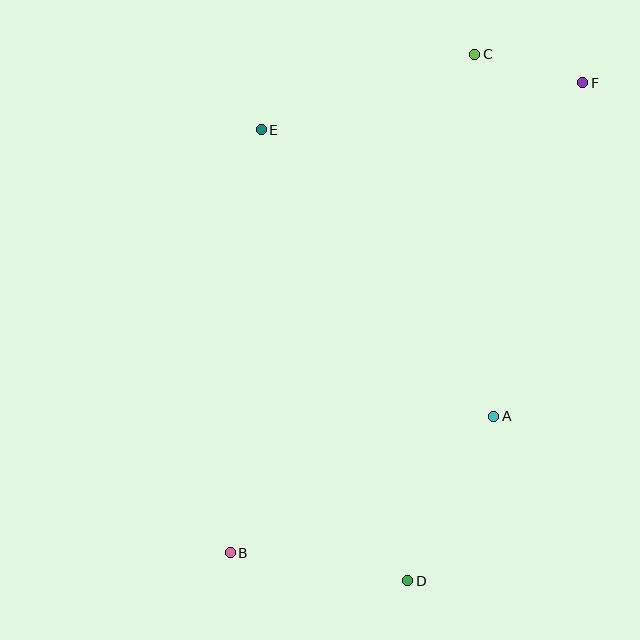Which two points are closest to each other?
Points C and F are closest to each other.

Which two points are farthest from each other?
Points B and F are farthest from each other.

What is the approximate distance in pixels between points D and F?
The distance between D and F is approximately 528 pixels.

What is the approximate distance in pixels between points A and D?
The distance between A and D is approximately 185 pixels.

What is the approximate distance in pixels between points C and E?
The distance between C and E is approximately 226 pixels.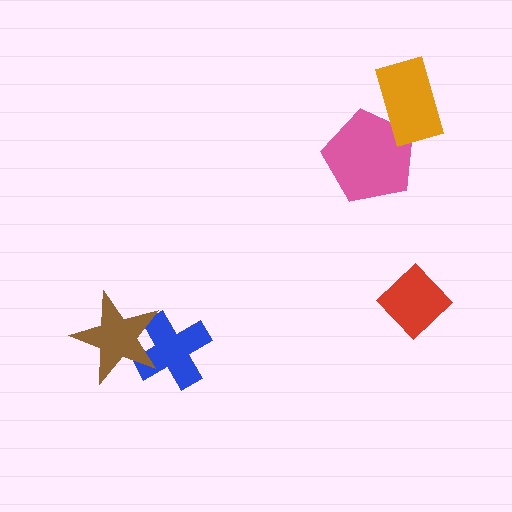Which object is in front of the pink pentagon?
The orange rectangle is in front of the pink pentagon.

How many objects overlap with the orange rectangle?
1 object overlaps with the orange rectangle.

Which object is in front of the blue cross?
The brown star is in front of the blue cross.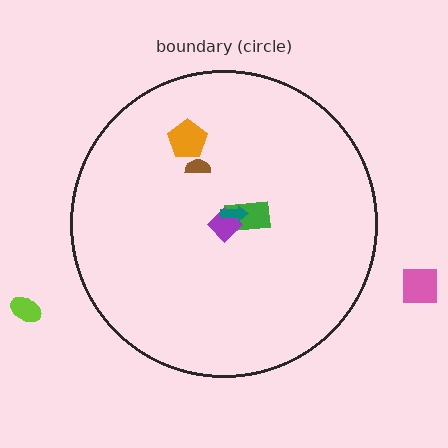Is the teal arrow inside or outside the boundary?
Inside.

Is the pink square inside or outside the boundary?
Outside.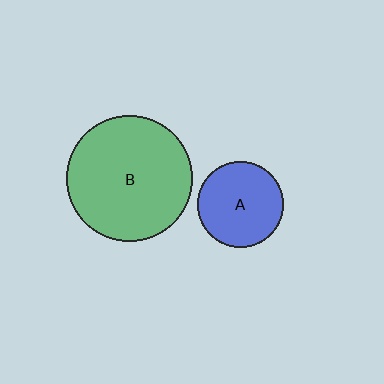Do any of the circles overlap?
No, none of the circles overlap.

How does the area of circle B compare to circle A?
Approximately 2.1 times.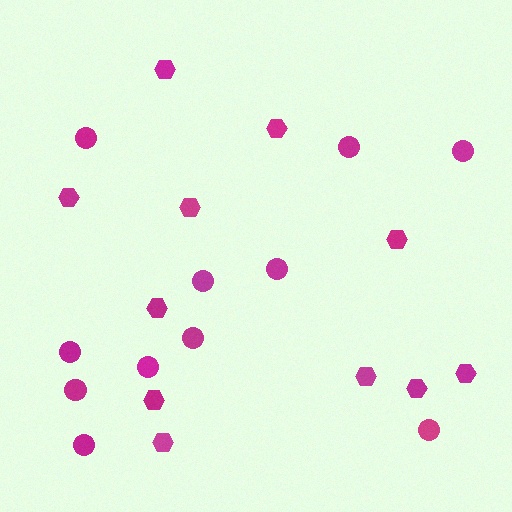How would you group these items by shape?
There are 2 groups: one group of circles (11) and one group of hexagons (11).